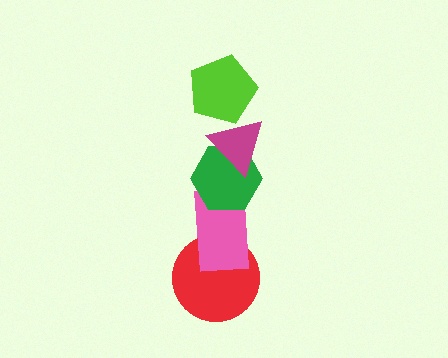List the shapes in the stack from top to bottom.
From top to bottom: the lime pentagon, the magenta triangle, the green hexagon, the pink rectangle, the red circle.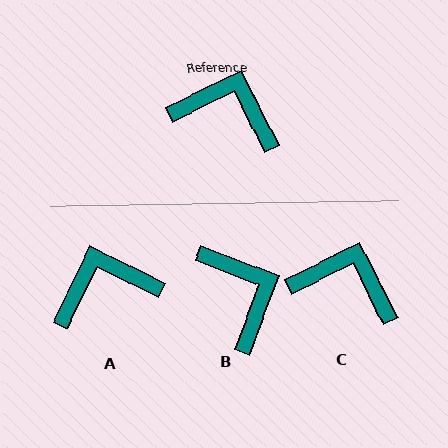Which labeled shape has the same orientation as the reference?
C.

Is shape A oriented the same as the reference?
No, it is off by about 38 degrees.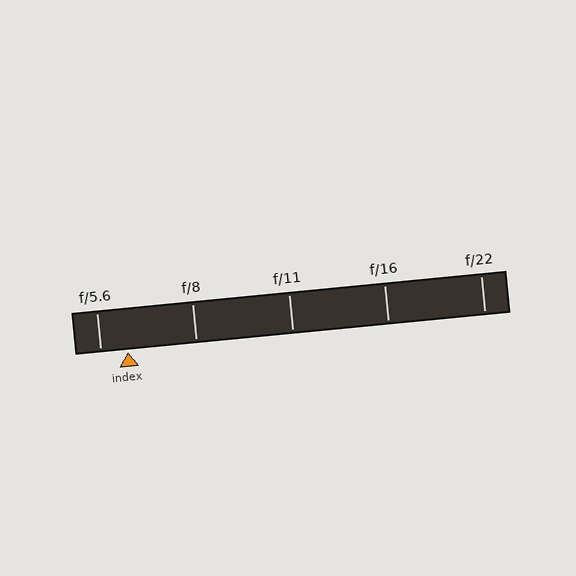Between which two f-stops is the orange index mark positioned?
The index mark is between f/5.6 and f/8.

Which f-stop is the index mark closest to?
The index mark is closest to f/5.6.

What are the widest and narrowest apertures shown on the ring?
The widest aperture shown is f/5.6 and the narrowest is f/22.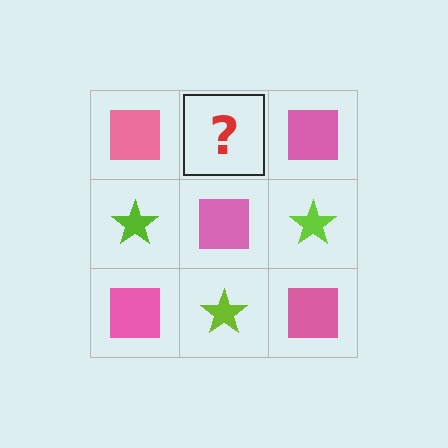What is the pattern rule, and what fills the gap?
The rule is that it alternates pink square and lime star in a checkerboard pattern. The gap should be filled with a lime star.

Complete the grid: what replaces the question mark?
The question mark should be replaced with a lime star.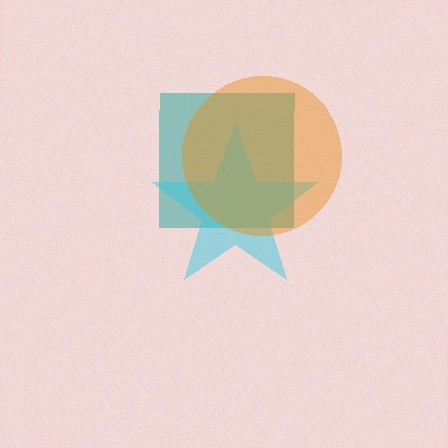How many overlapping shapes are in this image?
There are 3 overlapping shapes in the image.